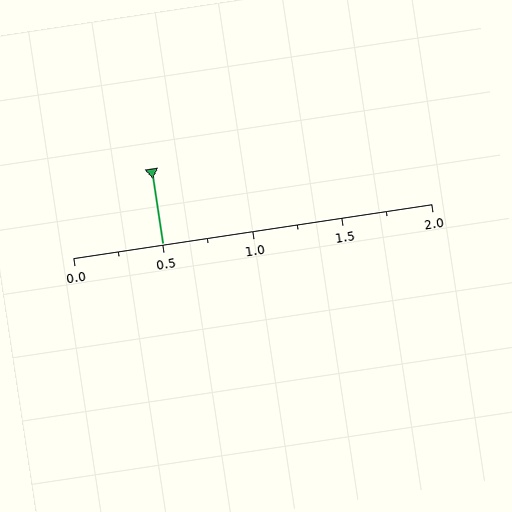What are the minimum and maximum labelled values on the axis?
The axis runs from 0.0 to 2.0.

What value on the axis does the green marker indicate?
The marker indicates approximately 0.5.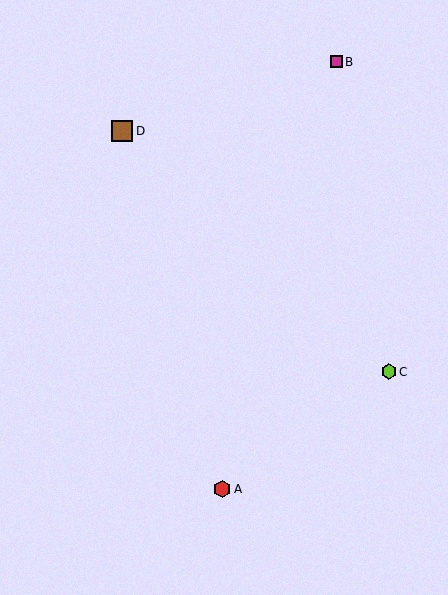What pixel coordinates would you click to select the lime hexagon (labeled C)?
Click at (389, 372) to select the lime hexagon C.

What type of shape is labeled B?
Shape B is a magenta square.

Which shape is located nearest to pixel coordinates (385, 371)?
The lime hexagon (labeled C) at (389, 372) is nearest to that location.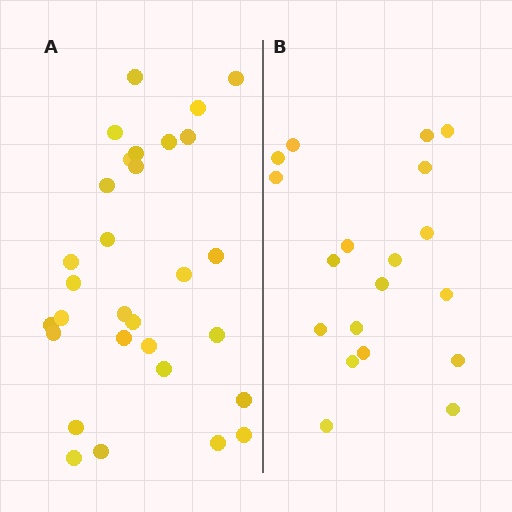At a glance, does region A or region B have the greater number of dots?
Region A (the left region) has more dots.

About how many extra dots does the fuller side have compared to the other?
Region A has roughly 12 or so more dots than region B.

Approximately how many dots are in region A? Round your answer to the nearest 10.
About 30 dots.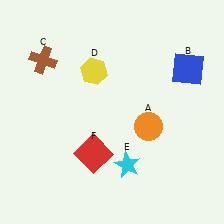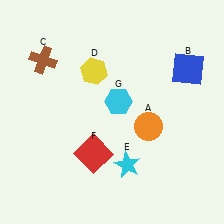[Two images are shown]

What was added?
A cyan hexagon (G) was added in Image 2.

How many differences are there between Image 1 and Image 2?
There is 1 difference between the two images.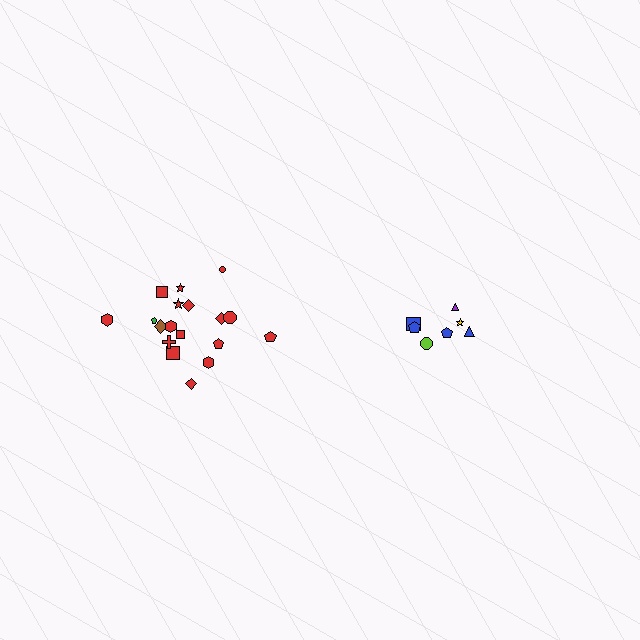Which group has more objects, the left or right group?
The left group.